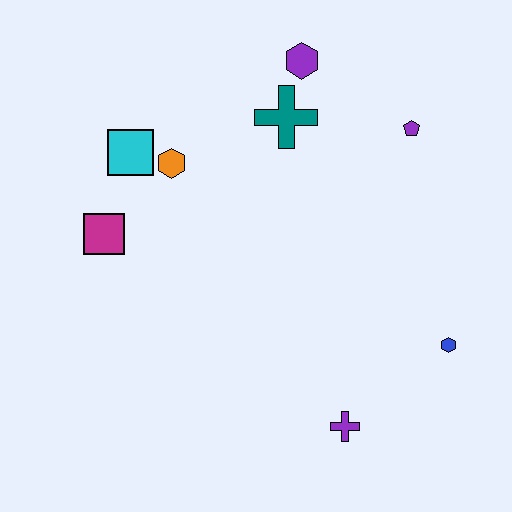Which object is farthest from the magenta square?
The blue hexagon is farthest from the magenta square.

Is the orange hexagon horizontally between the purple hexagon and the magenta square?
Yes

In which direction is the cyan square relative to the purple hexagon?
The cyan square is to the left of the purple hexagon.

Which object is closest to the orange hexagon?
The cyan square is closest to the orange hexagon.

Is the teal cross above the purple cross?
Yes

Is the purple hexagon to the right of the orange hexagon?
Yes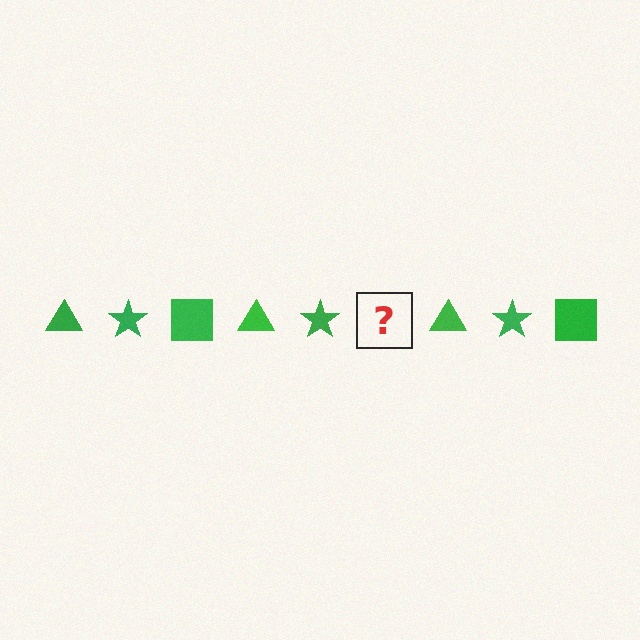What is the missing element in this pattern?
The missing element is a green square.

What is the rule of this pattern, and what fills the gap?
The rule is that the pattern cycles through triangle, star, square shapes in green. The gap should be filled with a green square.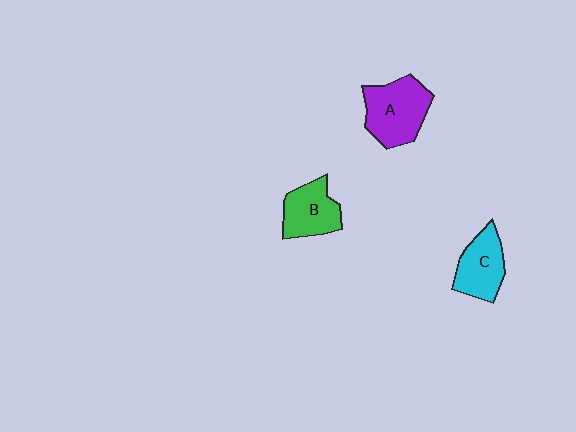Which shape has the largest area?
Shape A (purple).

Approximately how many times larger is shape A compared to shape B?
Approximately 1.4 times.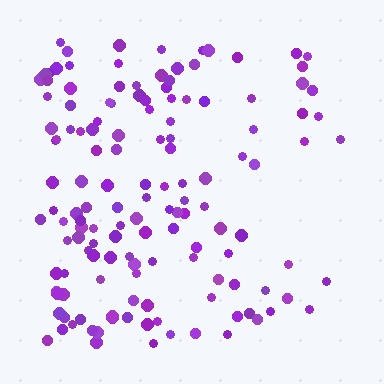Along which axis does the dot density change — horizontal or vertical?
Horizontal.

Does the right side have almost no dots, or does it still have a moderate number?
Still a moderate number, just noticeably fewer than the left.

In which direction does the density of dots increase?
From right to left, with the left side densest.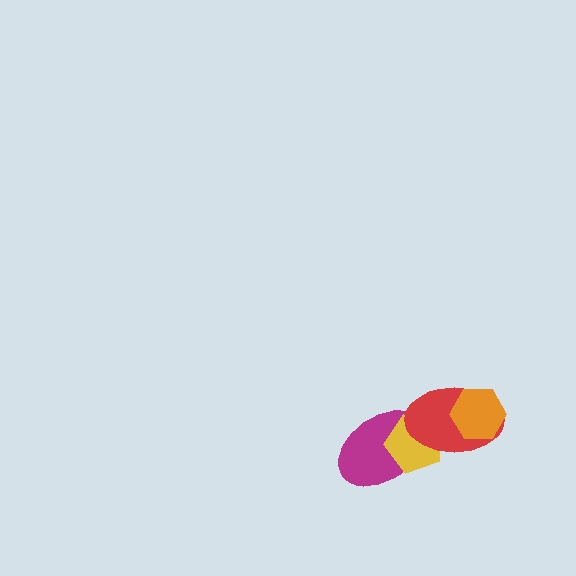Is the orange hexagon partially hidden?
No, no other shape covers it.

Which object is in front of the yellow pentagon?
The red ellipse is in front of the yellow pentagon.